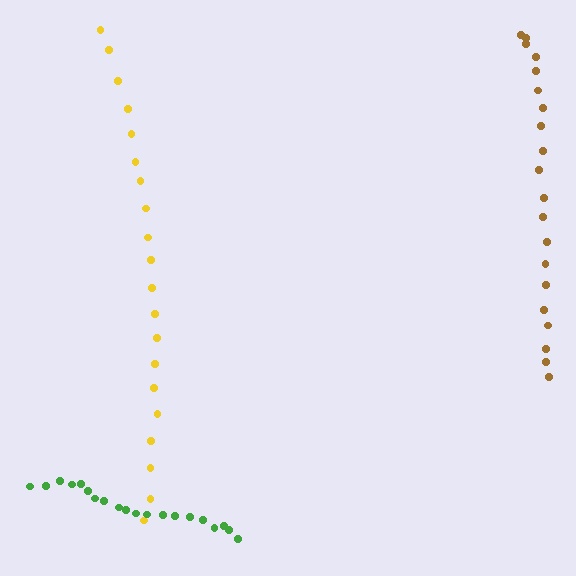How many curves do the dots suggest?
There are 3 distinct paths.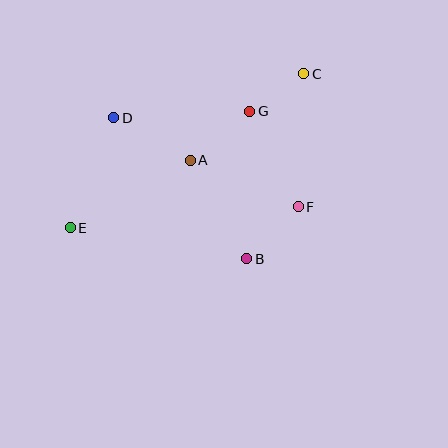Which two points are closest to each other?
Points C and G are closest to each other.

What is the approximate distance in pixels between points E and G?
The distance between E and G is approximately 214 pixels.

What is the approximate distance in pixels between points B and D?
The distance between B and D is approximately 194 pixels.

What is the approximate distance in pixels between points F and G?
The distance between F and G is approximately 107 pixels.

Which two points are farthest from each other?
Points C and E are farthest from each other.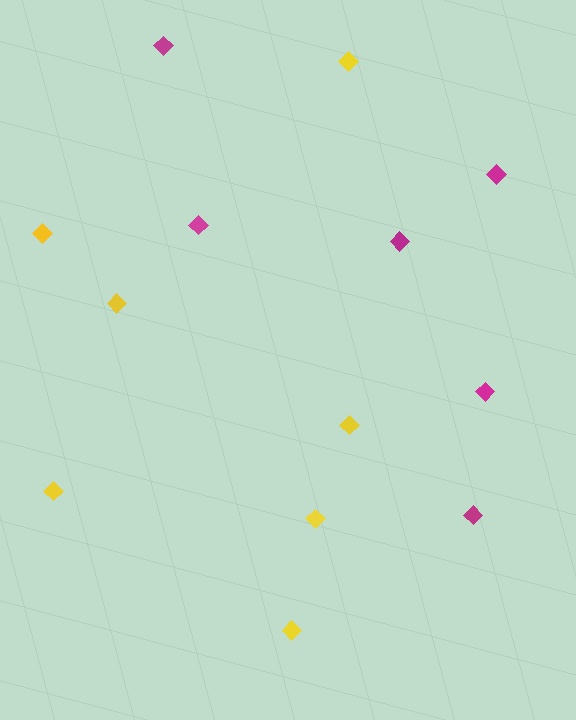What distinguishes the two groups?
There are 2 groups: one group of yellow diamonds (7) and one group of magenta diamonds (6).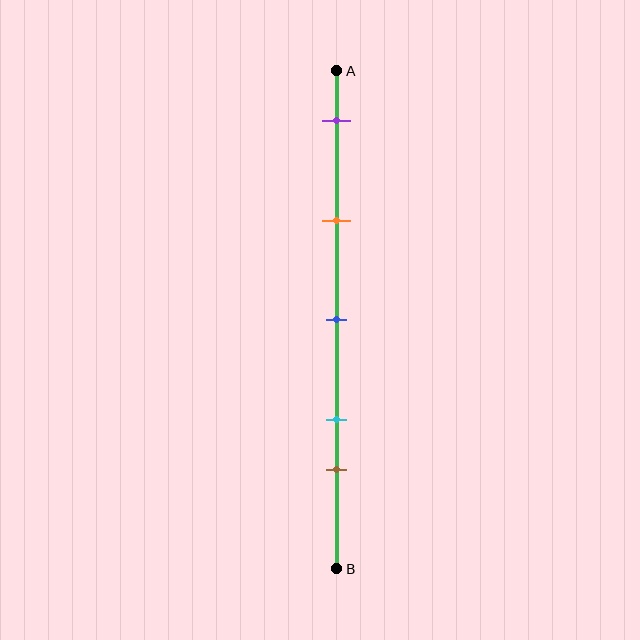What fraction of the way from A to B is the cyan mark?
The cyan mark is approximately 70% (0.7) of the way from A to B.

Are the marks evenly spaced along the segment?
No, the marks are not evenly spaced.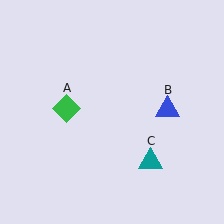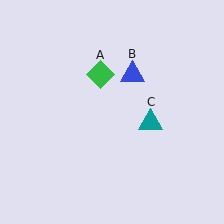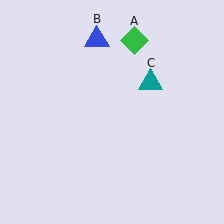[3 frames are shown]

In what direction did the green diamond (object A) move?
The green diamond (object A) moved up and to the right.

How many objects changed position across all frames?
3 objects changed position: green diamond (object A), blue triangle (object B), teal triangle (object C).